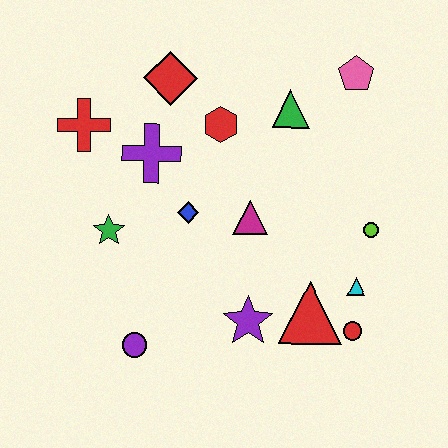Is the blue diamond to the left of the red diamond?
No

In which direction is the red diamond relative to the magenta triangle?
The red diamond is above the magenta triangle.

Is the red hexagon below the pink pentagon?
Yes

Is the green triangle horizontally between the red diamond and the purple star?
No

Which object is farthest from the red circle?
The red cross is farthest from the red circle.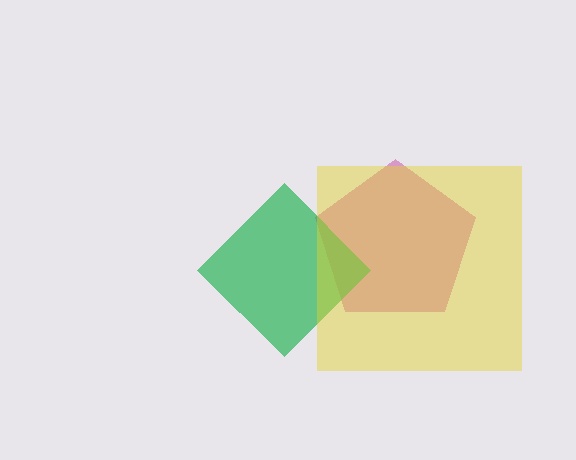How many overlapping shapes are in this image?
There are 3 overlapping shapes in the image.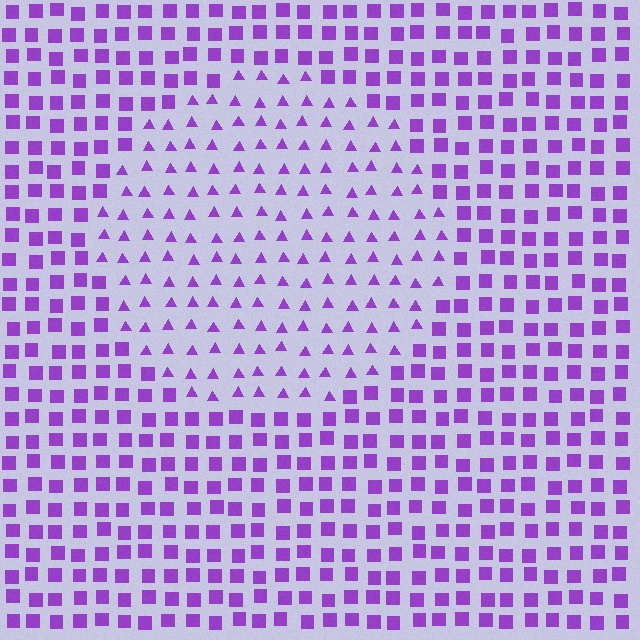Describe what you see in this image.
The image is filled with small purple elements arranged in a uniform grid. A circle-shaped region contains triangles, while the surrounding area contains squares. The boundary is defined purely by the change in element shape.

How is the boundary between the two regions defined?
The boundary is defined by a change in element shape: triangles inside vs. squares outside. All elements share the same color and spacing.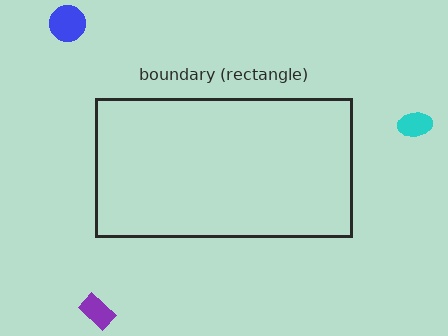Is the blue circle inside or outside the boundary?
Outside.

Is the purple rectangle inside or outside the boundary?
Outside.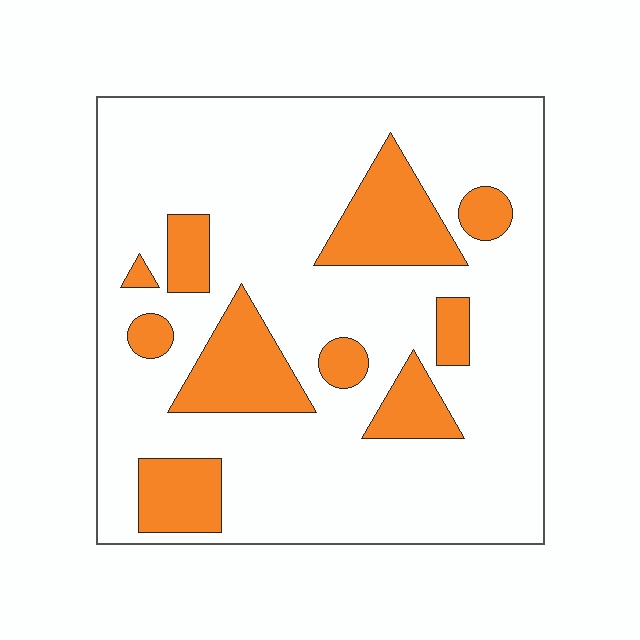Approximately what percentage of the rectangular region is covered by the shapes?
Approximately 20%.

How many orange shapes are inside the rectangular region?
10.